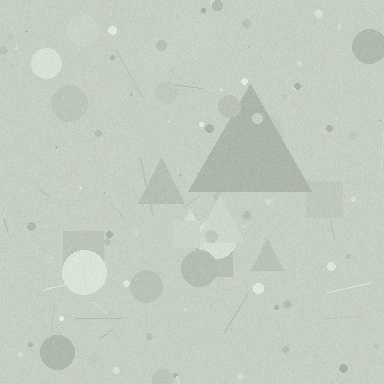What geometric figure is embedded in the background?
A triangle is embedded in the background.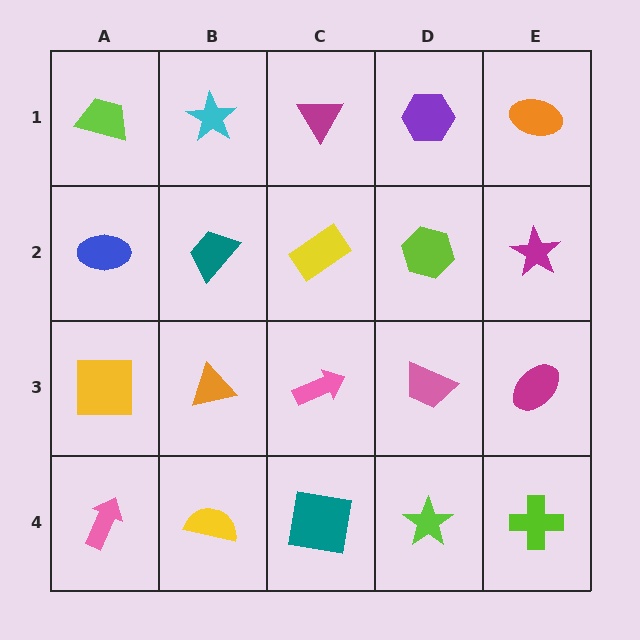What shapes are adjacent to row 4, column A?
A yellow square (row 3, column A), a yellow semicircle (row 4, column B).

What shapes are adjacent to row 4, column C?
A pink arrow (row 3, column C), a yellow semicircle (row 4, column B), a lime star (row 4, column D).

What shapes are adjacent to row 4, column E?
A magenta ellipse (row 3, column E), a lime star (row 4, column D).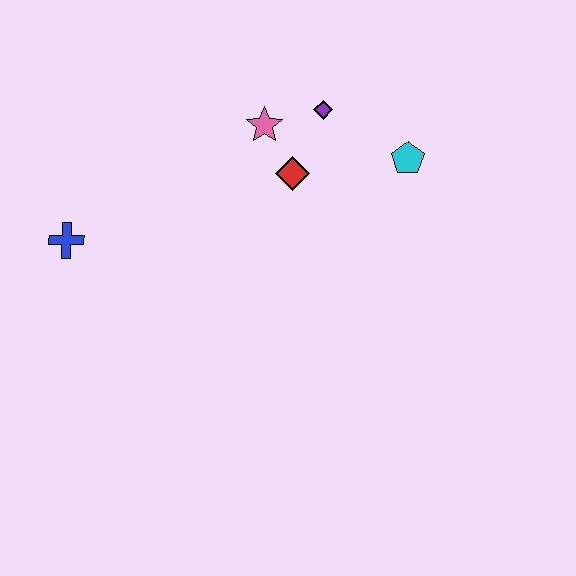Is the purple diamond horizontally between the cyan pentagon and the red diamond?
Yes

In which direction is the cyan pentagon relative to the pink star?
The cyan pentagon is to the right of the pink star.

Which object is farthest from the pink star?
The blue cross is farthest from the pink star.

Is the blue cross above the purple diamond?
No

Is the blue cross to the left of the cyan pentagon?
Yes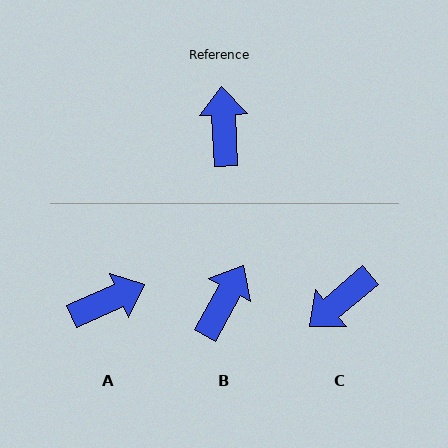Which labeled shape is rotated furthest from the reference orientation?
C, about 127 degrees away.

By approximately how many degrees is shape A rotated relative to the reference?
Approximately 69 degrees clockwise.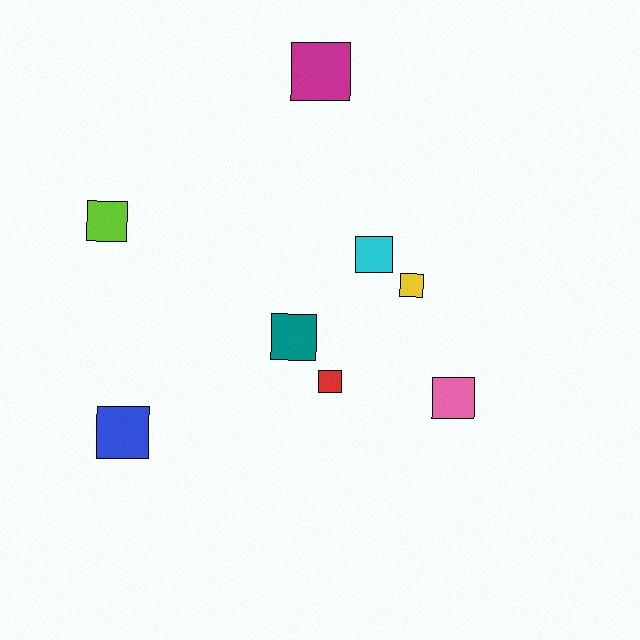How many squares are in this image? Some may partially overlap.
There are 8 squares.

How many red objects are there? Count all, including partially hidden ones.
There is 1 red object.